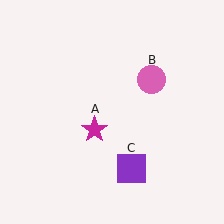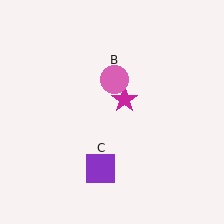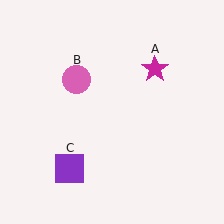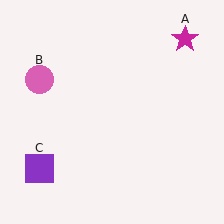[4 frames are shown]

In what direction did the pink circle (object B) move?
The pink circle (object B) moved left.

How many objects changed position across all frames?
3 objects changed position: magenta star (object A), pink circle (object B), purple square (object C).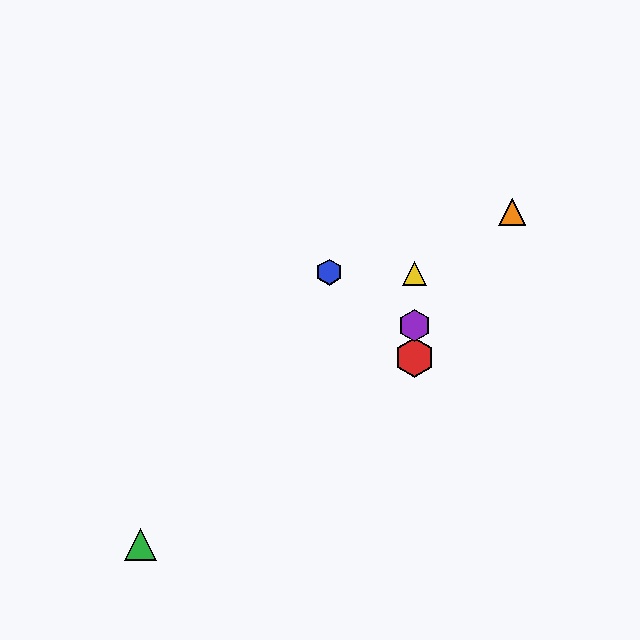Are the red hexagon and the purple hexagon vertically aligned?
Yes, both are at x≈414.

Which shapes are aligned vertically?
The red hexagon, the yellow triangle, the purple hexagon are aligned vertically.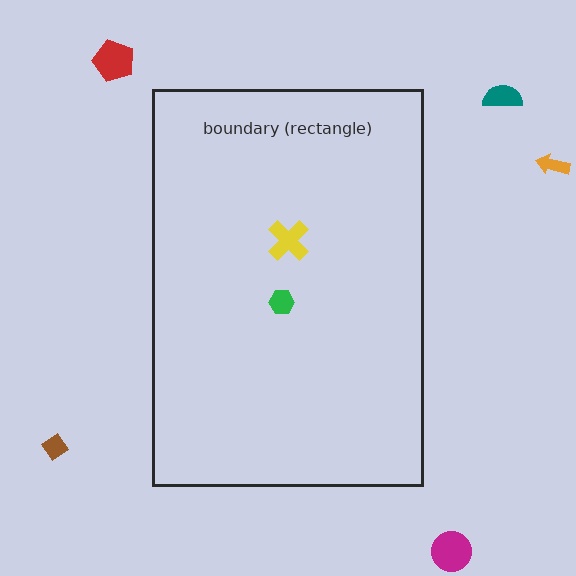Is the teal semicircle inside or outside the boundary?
Outside.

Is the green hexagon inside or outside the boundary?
Inside.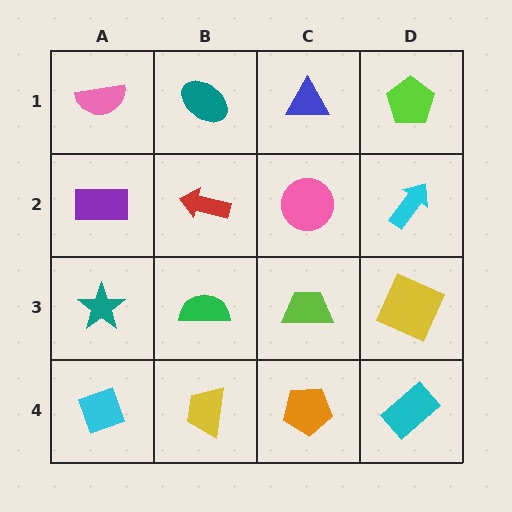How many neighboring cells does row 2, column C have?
4.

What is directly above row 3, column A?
A purple rectangle.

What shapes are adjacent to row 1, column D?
A cyan arrow (row 2, column D), a blue triangle (row 1, column C).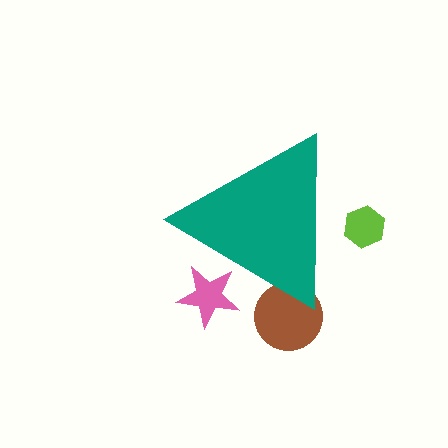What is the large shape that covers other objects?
A teal triangle.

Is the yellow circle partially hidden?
Yes, the yellow circle is partially hidden behind the teal triangle.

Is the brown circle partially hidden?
Yes, the brown circle is partially hidden behind the teal triangle.